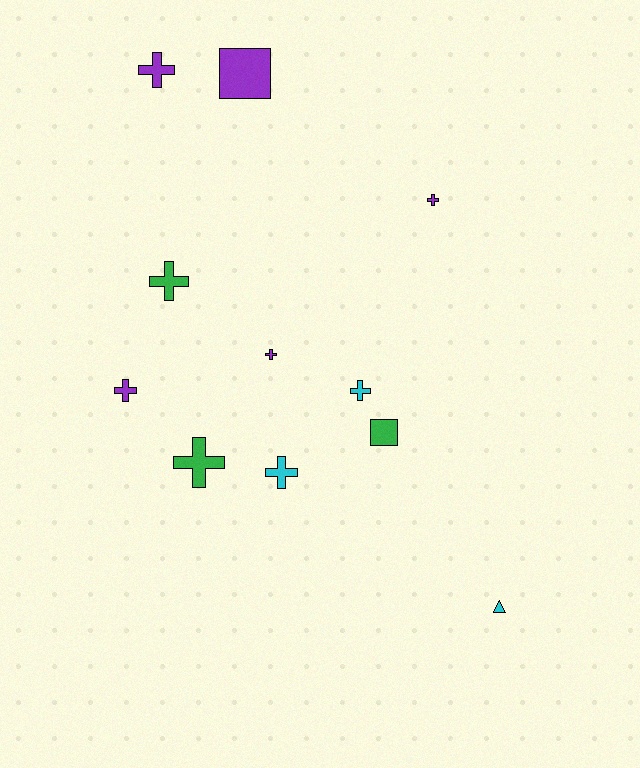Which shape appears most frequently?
Cross, with 8 objects.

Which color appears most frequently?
Purple, with 5 objects.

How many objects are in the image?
There are 11 objects.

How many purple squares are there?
There is 1 purple square.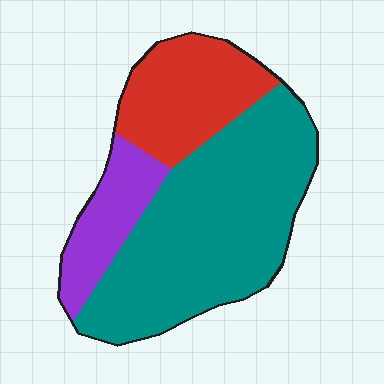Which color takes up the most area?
Teal, at roughly 60%.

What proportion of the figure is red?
Red covers roughly 25% of the figure.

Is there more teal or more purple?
Teal.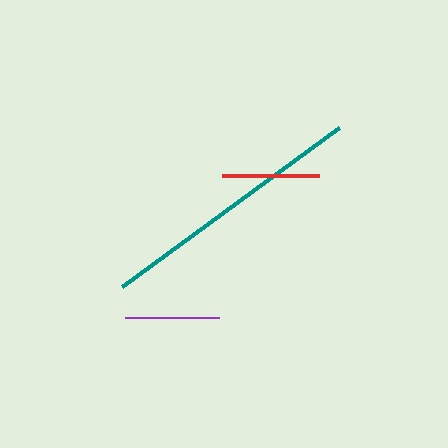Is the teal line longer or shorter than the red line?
The teal line is longer than the red line.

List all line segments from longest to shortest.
From longest to shortest: teal, red, purple.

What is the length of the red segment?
The red segment is approximately 97 pixels long.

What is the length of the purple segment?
The purple segment is approximately 94 pixels long.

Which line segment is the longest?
The teal line is the longest at approximately 270 pixels.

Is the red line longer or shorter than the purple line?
The red line is longer than the purple line.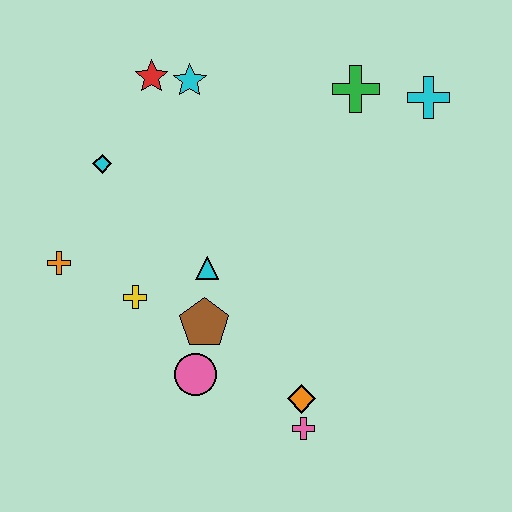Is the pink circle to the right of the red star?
Yes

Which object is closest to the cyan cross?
The green cross is closest to the cyan cross.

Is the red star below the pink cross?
No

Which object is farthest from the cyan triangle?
The cyan cross is farthest from the cyan triangle.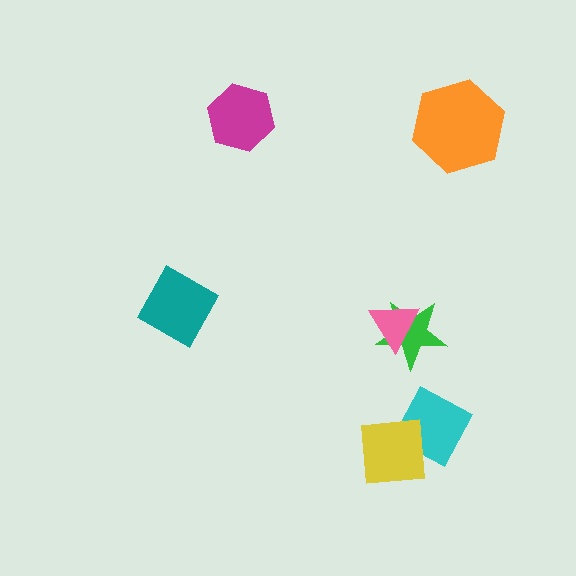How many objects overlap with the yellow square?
1 object overlaps with the yellow square.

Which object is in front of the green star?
The pink triangle is in front of the green star.